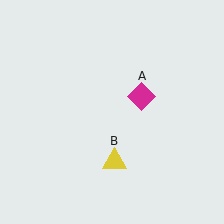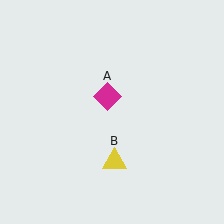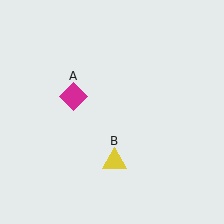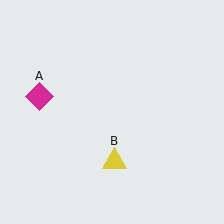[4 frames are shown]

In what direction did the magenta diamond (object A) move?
The magenta diamond (object A) moved left.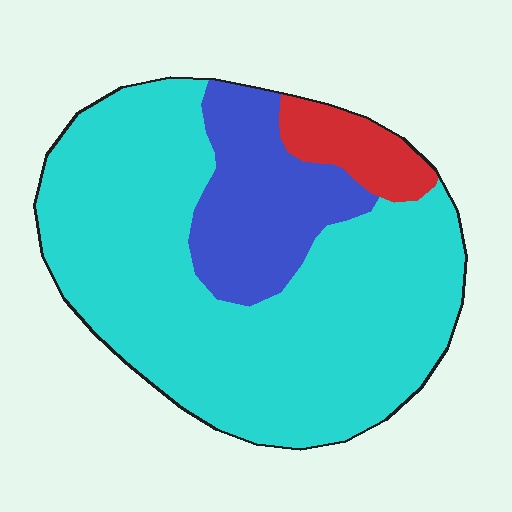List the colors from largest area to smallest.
From largest to smallest: cyan, blue, red.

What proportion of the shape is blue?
Blue takes up less than a quarter of the shape.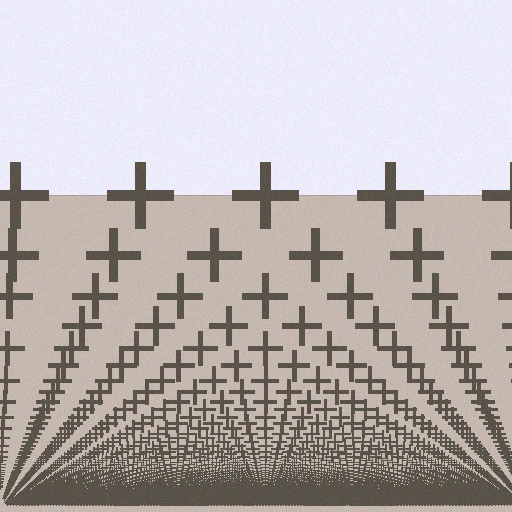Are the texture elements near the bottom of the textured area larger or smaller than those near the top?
Smaller. The gradient is inverted — elements near the bottom are smaller and denser.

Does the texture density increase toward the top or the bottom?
Density increases toward the bottom.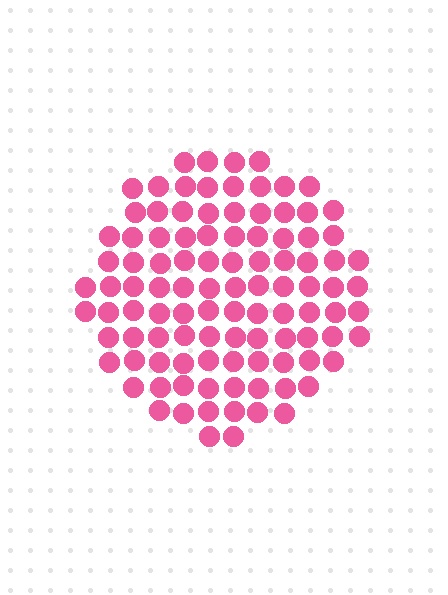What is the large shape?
The large shape is a circle.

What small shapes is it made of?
It is made of small circles.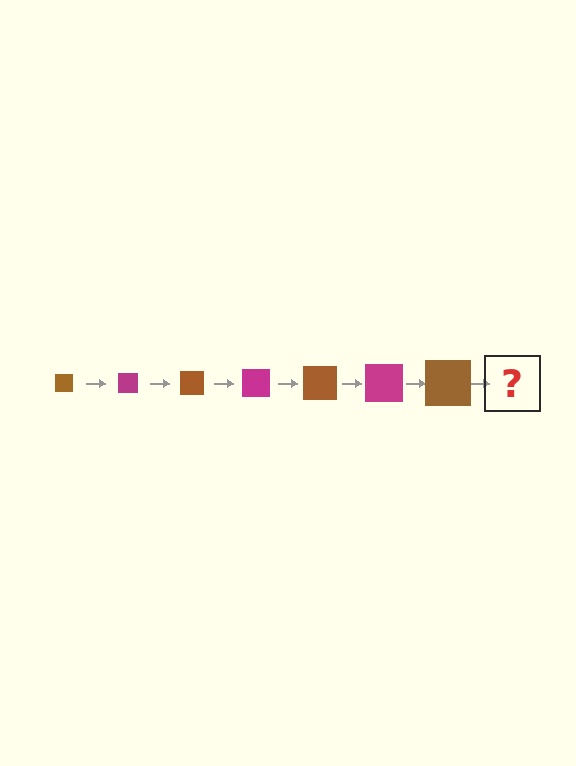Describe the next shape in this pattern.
It should be a magenta square, larger than the previous one.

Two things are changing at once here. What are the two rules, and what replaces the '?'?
The two rules are that the square grows larger each step and the color cycles through brown and magenta. The '?' should be a magenta square, larger than the previous one.